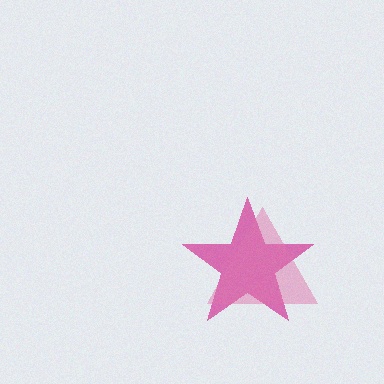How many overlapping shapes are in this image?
There are 2 overlapping shapes in the image.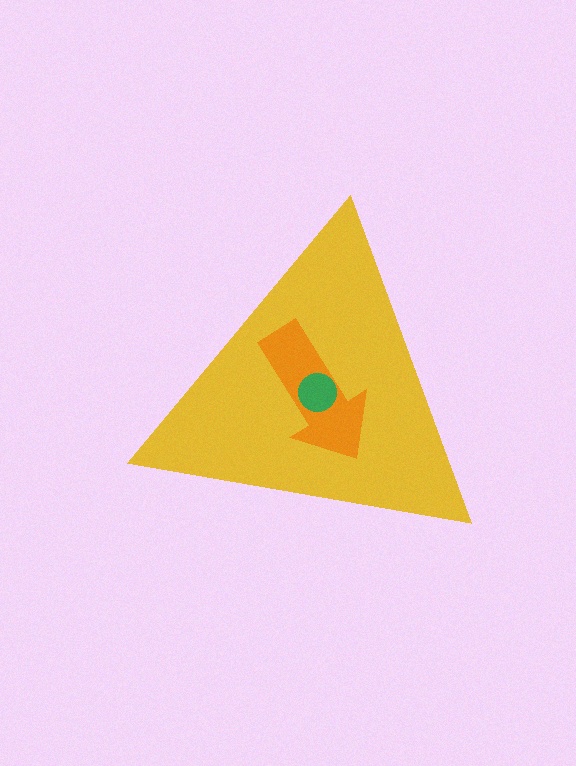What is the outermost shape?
The yellow triangle.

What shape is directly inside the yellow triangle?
The orange arrow.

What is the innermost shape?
The green circle.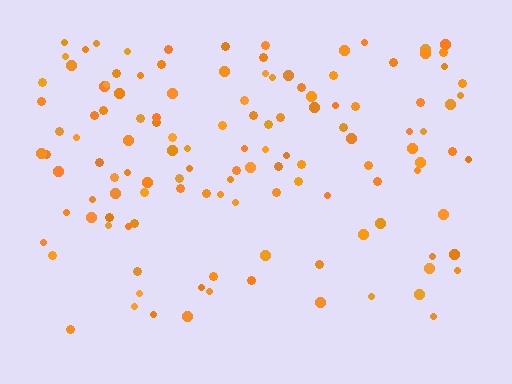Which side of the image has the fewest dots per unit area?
The bottom.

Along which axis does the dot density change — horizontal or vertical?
Vertical.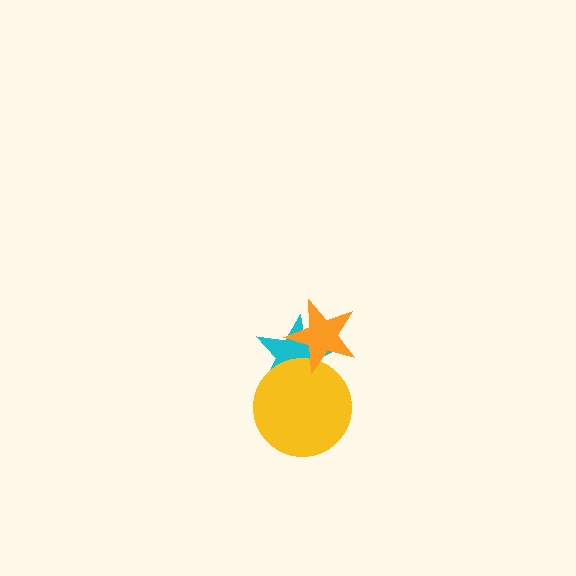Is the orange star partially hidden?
No, no other shape covers it.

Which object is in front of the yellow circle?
The orange star is in front of the yellow circle.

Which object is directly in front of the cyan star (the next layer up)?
The yellow circle is directly in front of the cyan star.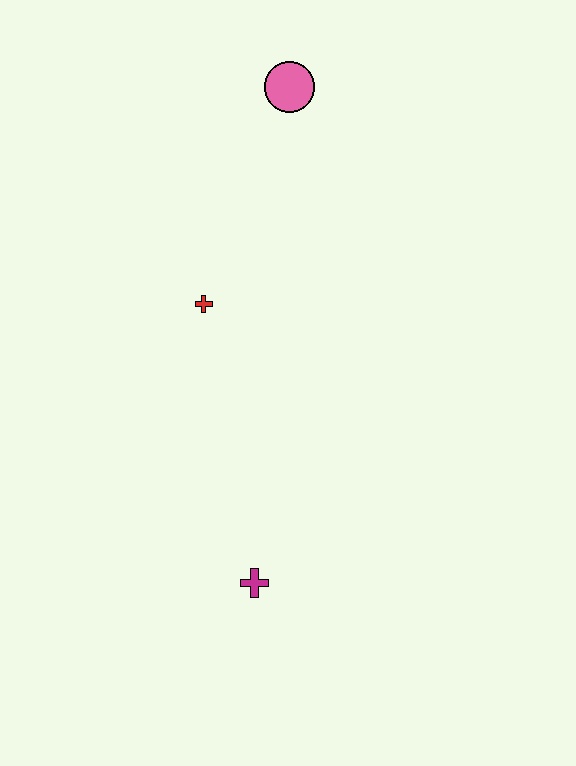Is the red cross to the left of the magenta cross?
Yes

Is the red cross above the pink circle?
No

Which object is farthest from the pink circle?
The magenta cross is farthest from the pink circle.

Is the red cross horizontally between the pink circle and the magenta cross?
No